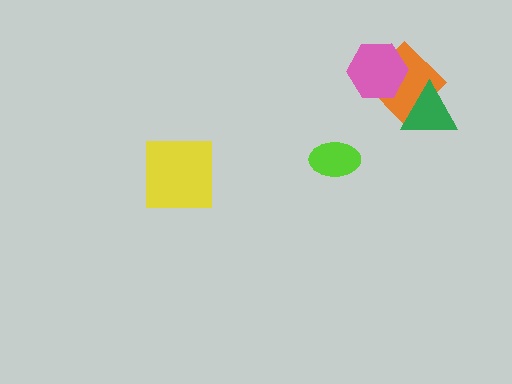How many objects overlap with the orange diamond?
2 objects overlap with the orange diamond.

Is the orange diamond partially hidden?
Yes, it is partially covered by another shape.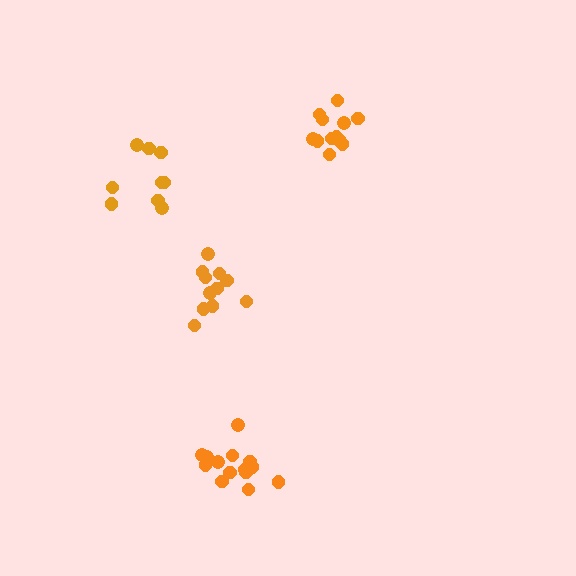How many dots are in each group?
Group 1: 11 dots, Group 2: 14 dots, Group 3: 12 dots, Group 4: 9 dots (46 total).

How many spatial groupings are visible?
There are 4 spatial groupings.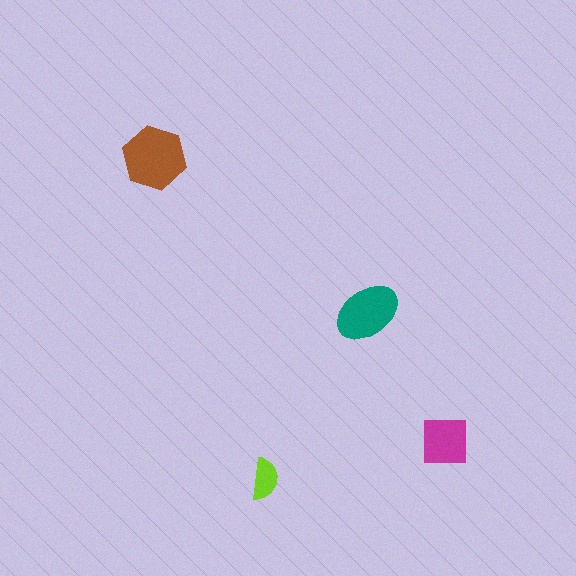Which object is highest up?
The brown hexagon is topmost.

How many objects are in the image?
There are 4 objects in the image.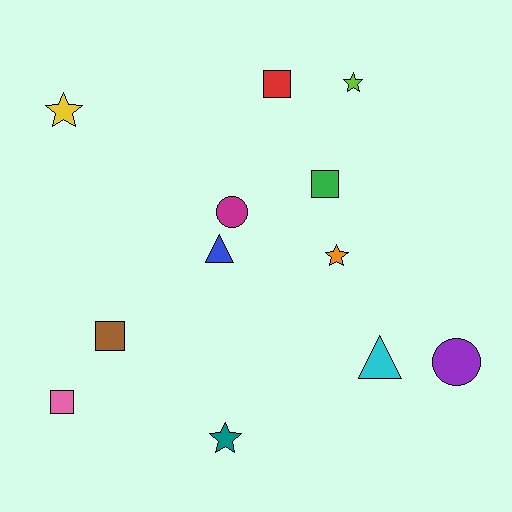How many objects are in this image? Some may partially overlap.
There are 12 objects.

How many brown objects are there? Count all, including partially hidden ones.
There is 1 brown object.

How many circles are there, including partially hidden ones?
There are 2 circles.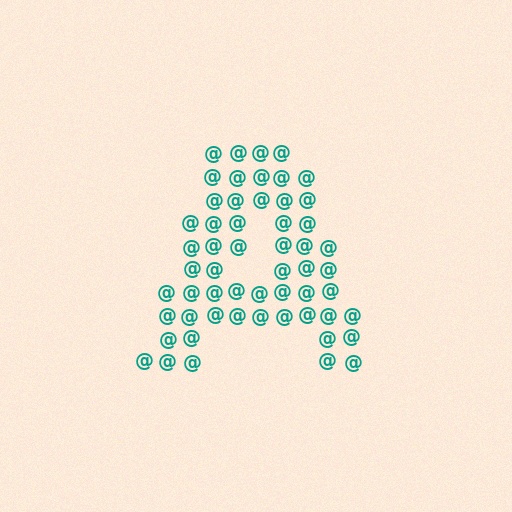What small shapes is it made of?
It is made of small at signs.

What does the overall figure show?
The overall figure shows the letter A.